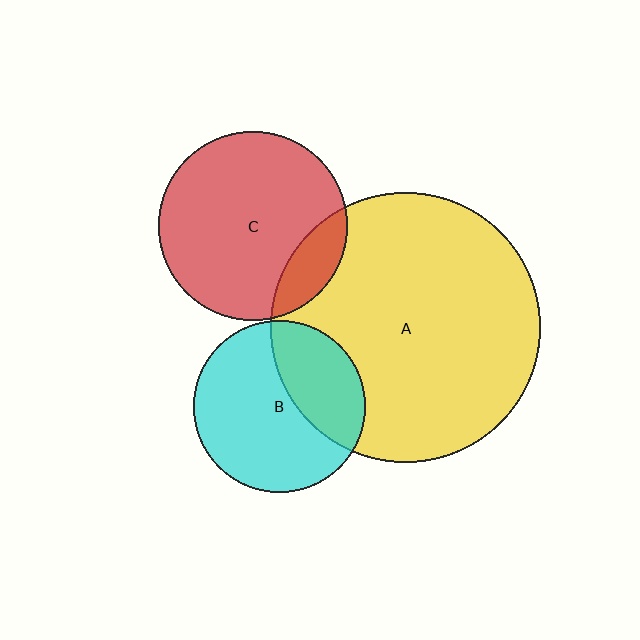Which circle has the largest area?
Circle A (yellow).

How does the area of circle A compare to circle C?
Approximately 2.0 times.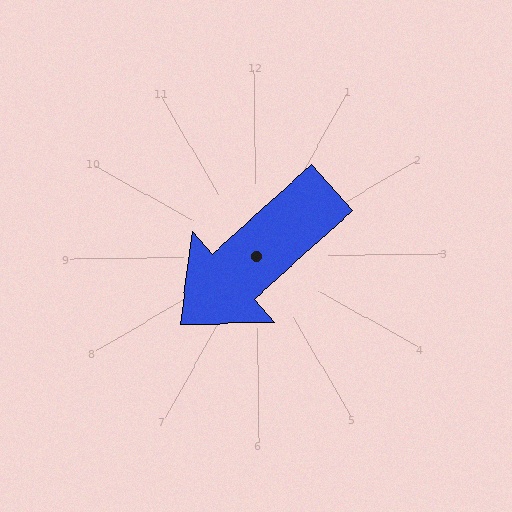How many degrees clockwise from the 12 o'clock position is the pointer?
Approximately 229 degrees.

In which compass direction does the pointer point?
Southwest.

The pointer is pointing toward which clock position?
Roughly 8 o'clock.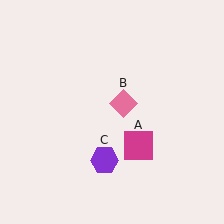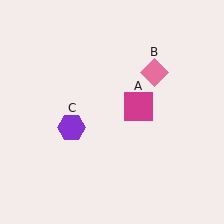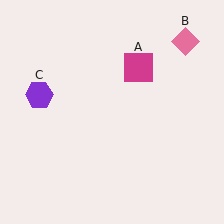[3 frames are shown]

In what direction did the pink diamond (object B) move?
The pink diamond (object B) moved up and to the right.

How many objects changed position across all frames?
3 objects changed position: magenta square (object A), pink diamond (object B), purple hexagon (object C).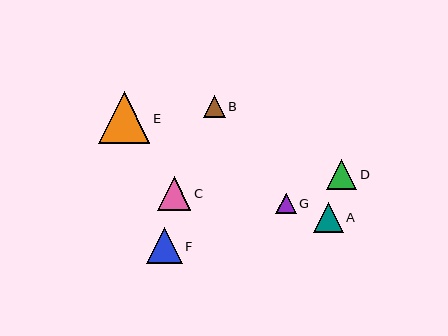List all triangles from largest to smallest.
From largest to smallest: E, F, C, D, A, B, G.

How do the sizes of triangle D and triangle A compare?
Triangle D and triangle A are approximately the same size.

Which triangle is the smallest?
Triangle G is the smallest with a size of approximately 21 pixels.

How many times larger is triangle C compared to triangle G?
Triangle C is approximately 1.6 times the size of triangle G.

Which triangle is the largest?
Triangle E is the largest with a size of approximately 51 pixels.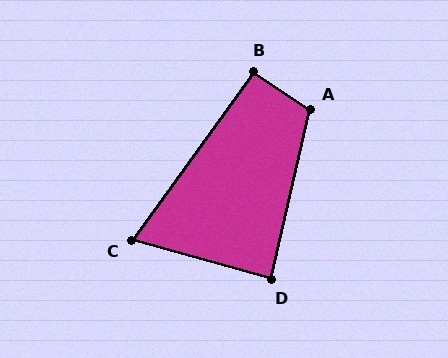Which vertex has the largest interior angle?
A, at approximately 110 degrees.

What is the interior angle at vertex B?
Approximately 93 degrees (approximately right).